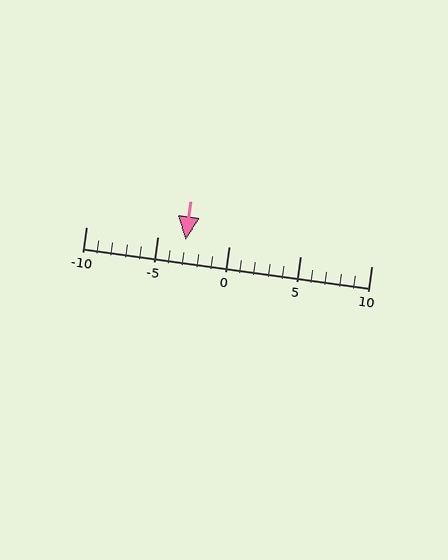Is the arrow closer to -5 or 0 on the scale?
The arrow is closer to -5.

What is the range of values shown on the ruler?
The ruler shows values from -10 to 10.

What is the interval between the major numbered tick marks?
The major tick marks are spaced 5 units apart.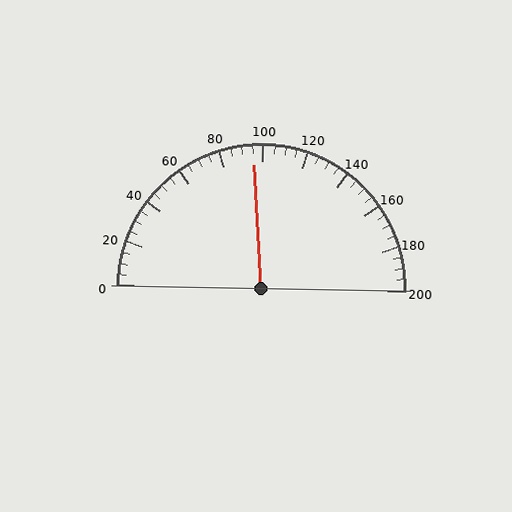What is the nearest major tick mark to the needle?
The nearest major tick mark is 100.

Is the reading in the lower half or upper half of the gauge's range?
The reading is in the lower half of the range (0 to 200).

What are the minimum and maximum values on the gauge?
The gauge ranges from 0 to 200.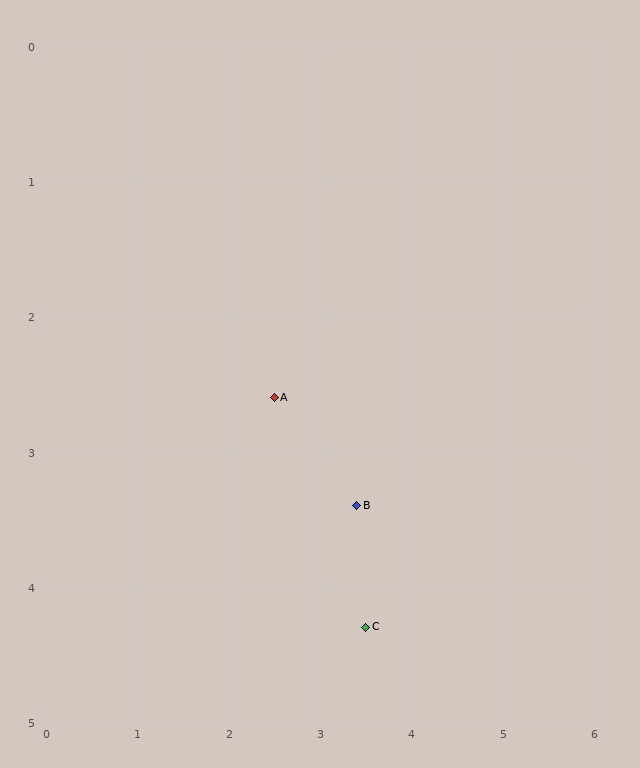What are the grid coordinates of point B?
Point B is at approximately (3.4, 3.4).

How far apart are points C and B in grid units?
Points C and B are about 0.9 grid units apart.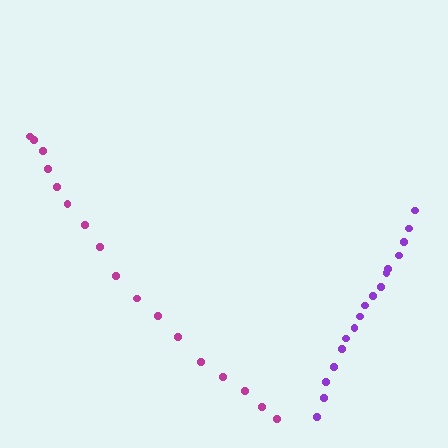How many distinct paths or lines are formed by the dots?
There are 2 distinct paths.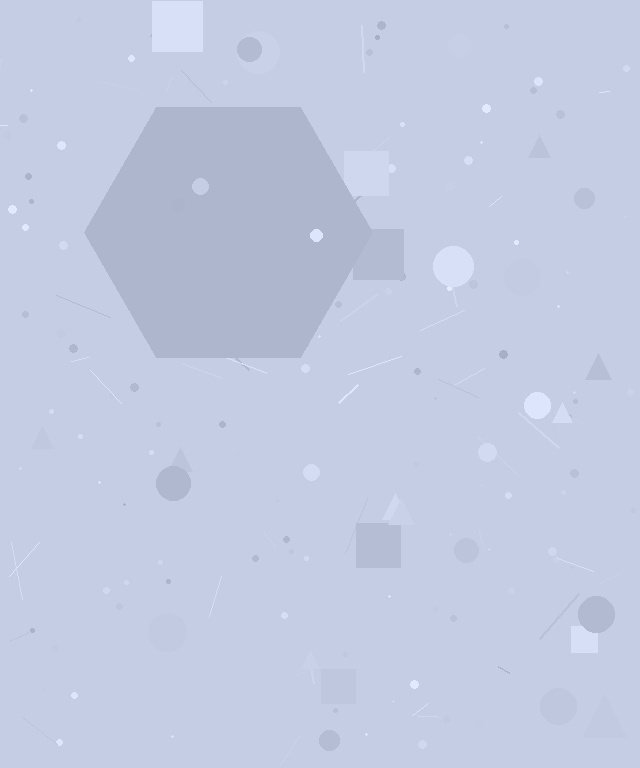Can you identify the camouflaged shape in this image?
The camouflaged shape is a hexagon.